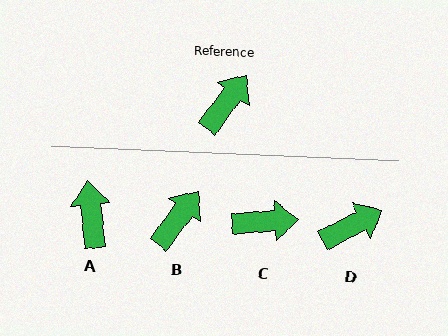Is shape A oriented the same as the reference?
No, it is off by about 42 degrees.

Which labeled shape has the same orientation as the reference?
B.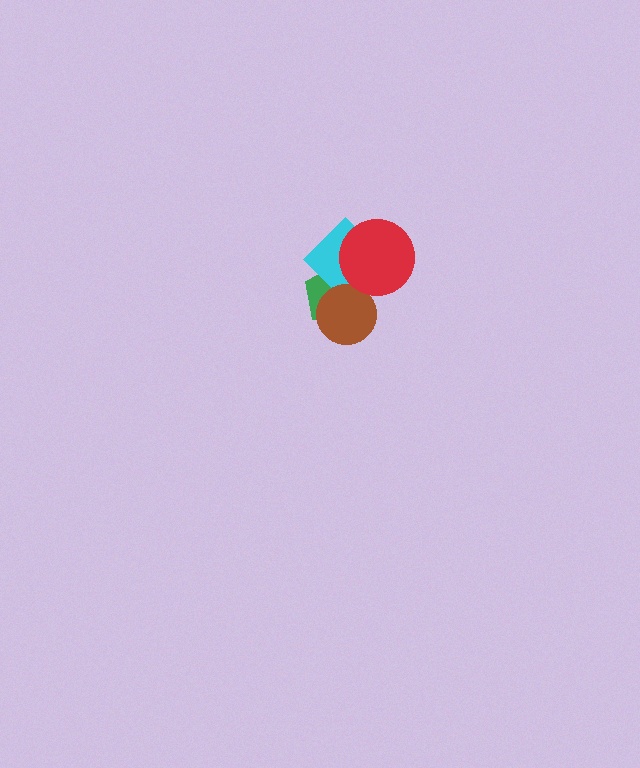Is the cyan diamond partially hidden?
Yes, it is partially covered by another shape.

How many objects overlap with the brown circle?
2 objects overlap with the brown circle.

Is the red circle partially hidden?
No, no other shape covers it.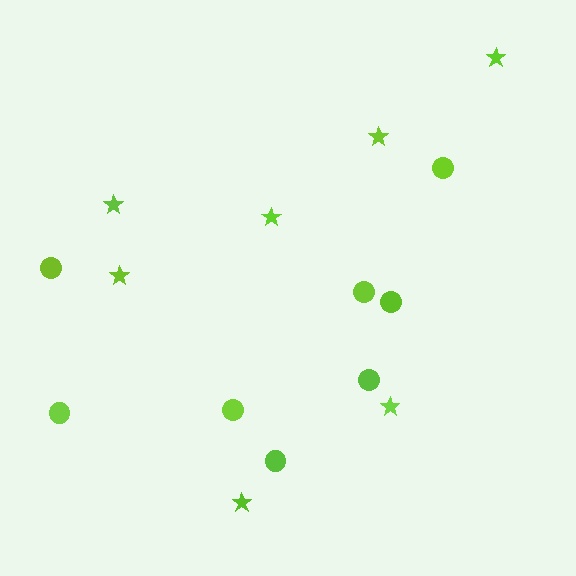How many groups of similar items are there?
There are 2 groups: one group of circles (8) and one group of stars (7).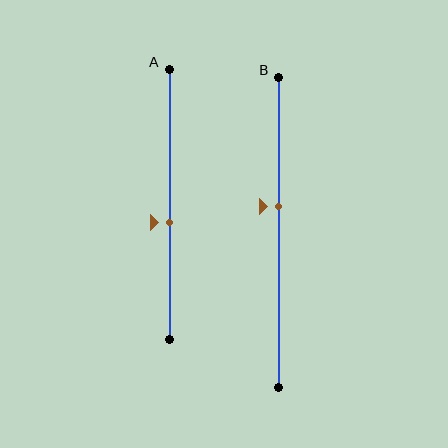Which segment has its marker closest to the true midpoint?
Segment A has its marker closest to the true midpoint.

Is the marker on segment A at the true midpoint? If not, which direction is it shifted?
No, the marker on segment A is shifted downward by about 7% of the segment length.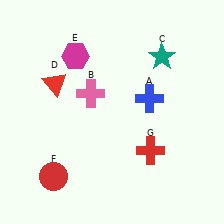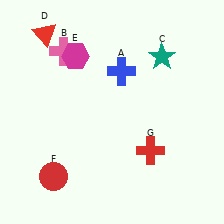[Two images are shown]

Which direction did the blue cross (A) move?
The blue cross (A) moved left.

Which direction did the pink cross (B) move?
The pink cross (B) moved up.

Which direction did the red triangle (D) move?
The red triangle (D) moved up.